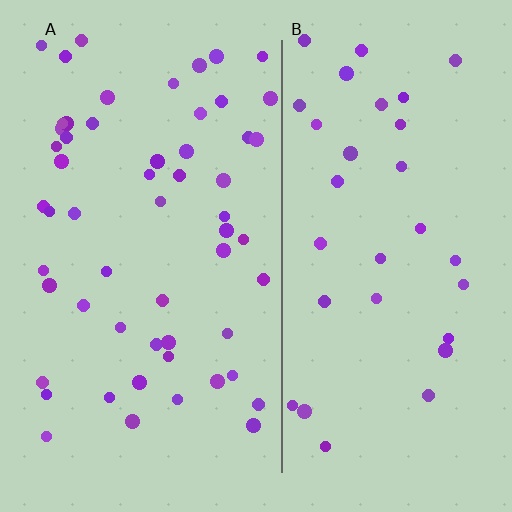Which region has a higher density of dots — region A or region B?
A (the left).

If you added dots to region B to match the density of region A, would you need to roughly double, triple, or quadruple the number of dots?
Approximately double.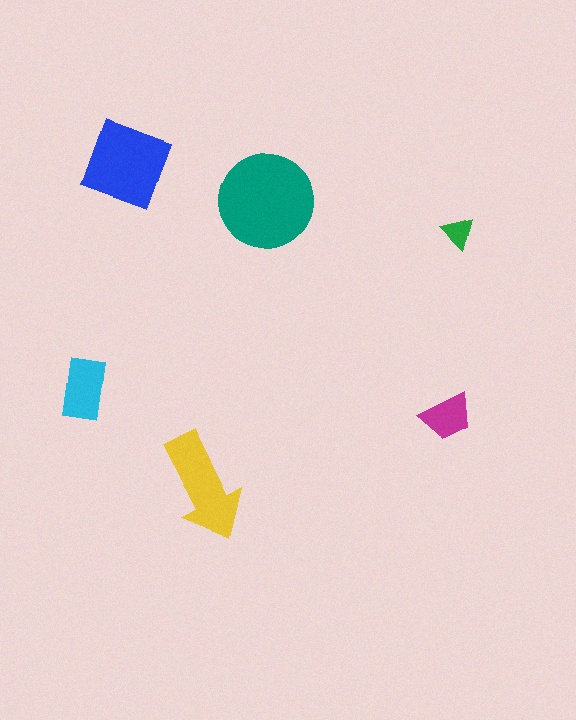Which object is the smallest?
The green triangle.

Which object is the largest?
The teal circle.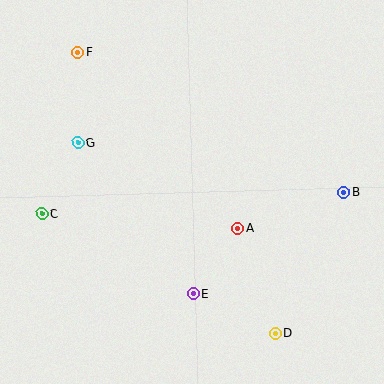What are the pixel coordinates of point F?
Point F is at (78, 53).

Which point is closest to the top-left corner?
Point F is closest to the top-left corner.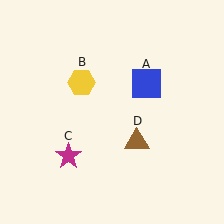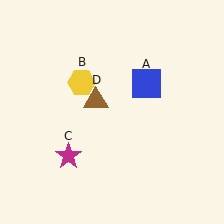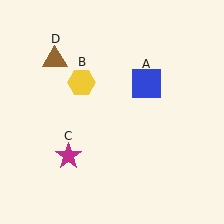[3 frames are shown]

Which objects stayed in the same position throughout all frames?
Blue square (object A) and yellow hexagon (object B) and magenta star (object C) remained stationary.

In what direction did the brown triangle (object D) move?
The brown triangle (object D) moved up and to the left.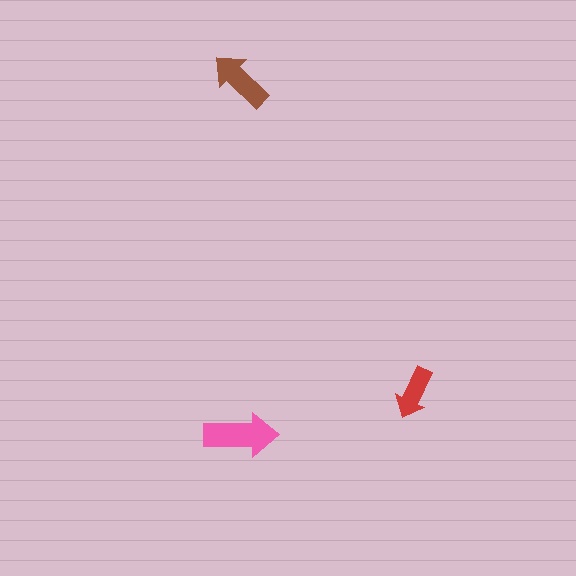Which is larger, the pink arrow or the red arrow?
The pink one.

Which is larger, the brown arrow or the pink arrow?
The pink one.